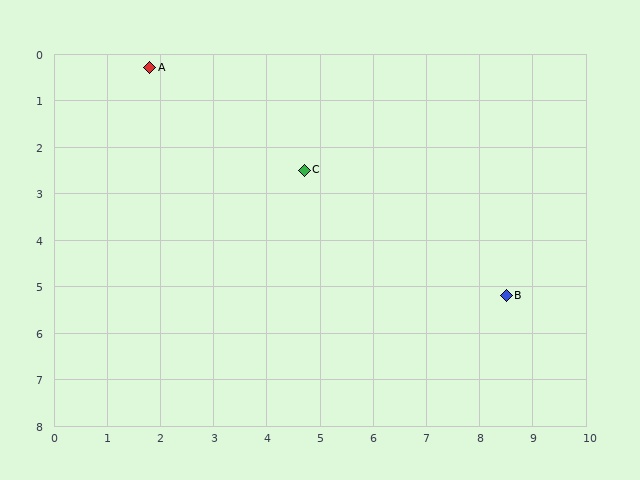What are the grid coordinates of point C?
Point C is at approximately (4.7, 2.5).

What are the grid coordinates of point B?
Point B is at approximately (8.5, 5.2).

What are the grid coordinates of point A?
Point A is at approximately (1.8, 0.3).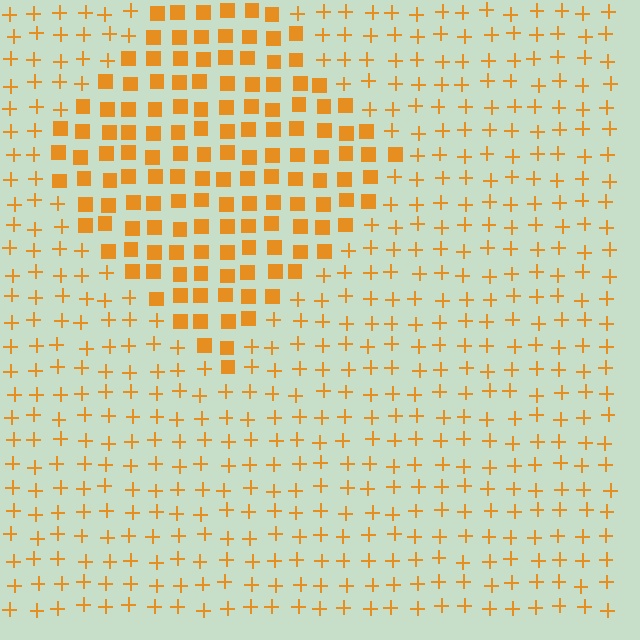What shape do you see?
I see a diamond.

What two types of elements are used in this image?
The image uses squares inside the diamond region and plus signs outside it.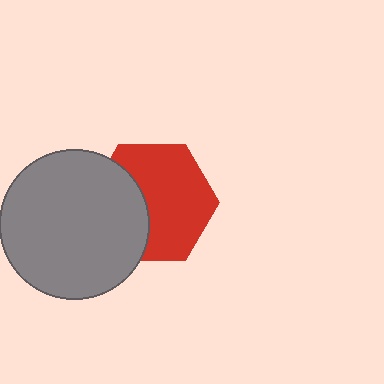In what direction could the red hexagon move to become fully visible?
The red hexagon could move right. That would shift it out from behind the gray circle entirely.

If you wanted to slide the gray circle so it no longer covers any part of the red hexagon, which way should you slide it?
Slide it left — that is the most direct way to separate the two shapes.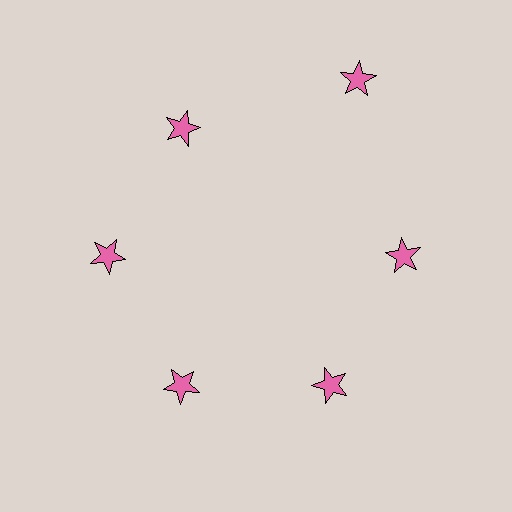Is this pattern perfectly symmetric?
No. The 6 pink stars are arranged in a ring, but one element near the 1 o'clock position is pushed outward from the center, breaking the 6-fold rotational symmetry.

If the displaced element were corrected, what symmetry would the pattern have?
It would have 6-fold rotational symmetry — the pattern would map onto itself every 60 degrees.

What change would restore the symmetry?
The symmetry would be restored by moving it inward, back onto the ring so that all 6 stars sit at equal angles and equal distance from the center.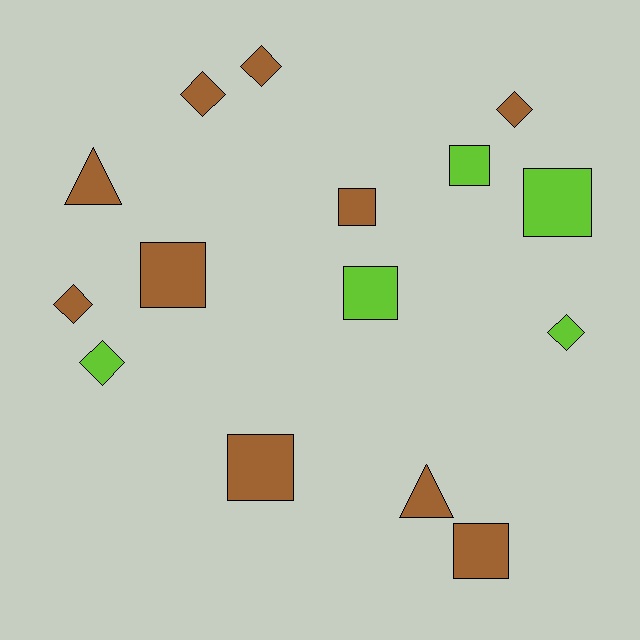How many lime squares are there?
There are 3 lime squares.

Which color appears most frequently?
Brown, with 10 objects.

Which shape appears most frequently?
Square, with 7 objects.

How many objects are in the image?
There are 15 objects.